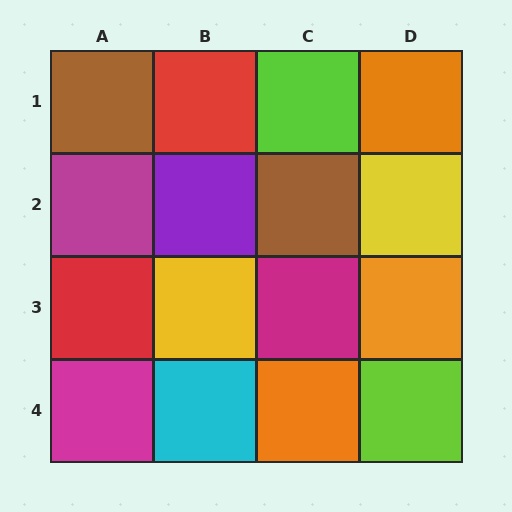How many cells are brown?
2 cells are brown.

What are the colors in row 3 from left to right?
Red, yellow, magenta, orange.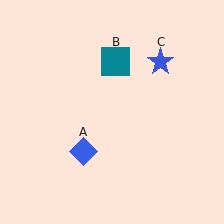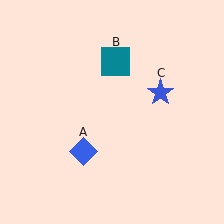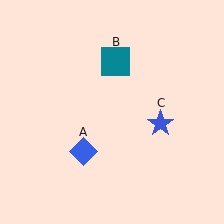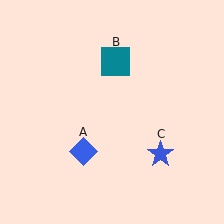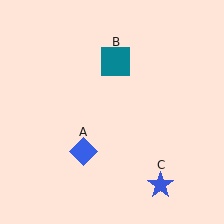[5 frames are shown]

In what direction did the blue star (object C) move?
The blue star (object C) moved down.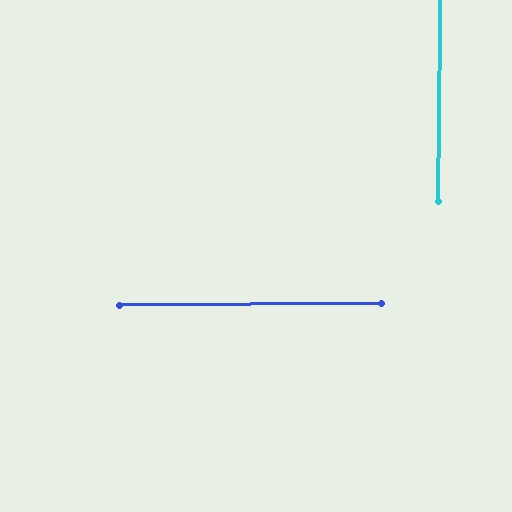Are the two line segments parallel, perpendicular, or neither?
Perpendicular — they meet at approximately 89°.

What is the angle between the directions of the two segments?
Approximately 89 degrees.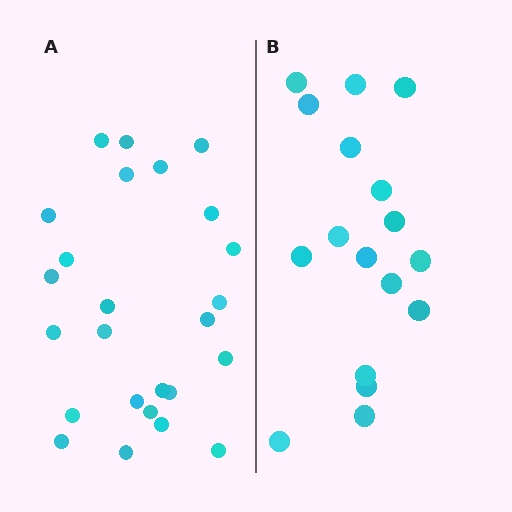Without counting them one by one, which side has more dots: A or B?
Region A (the left region) has more dots.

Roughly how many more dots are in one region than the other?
Region A has roughly 8 or so more dots than region B.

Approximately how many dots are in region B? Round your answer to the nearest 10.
About 20 dots. (The exact count is 17, which rounds to 20.)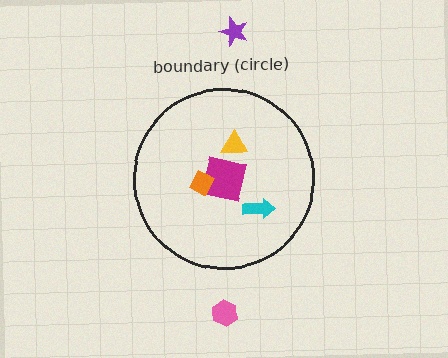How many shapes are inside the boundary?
4 inside, 2 outside.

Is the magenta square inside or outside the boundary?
Inside.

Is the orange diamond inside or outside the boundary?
Inside.